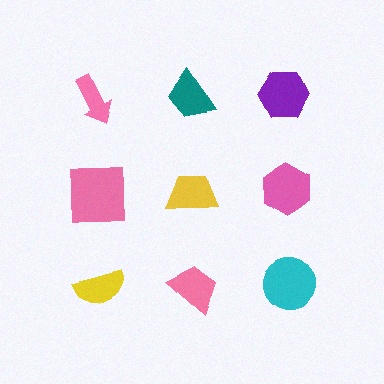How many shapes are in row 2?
3 shapes.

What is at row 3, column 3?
A cyan circle.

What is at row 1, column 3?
A purple hexagon.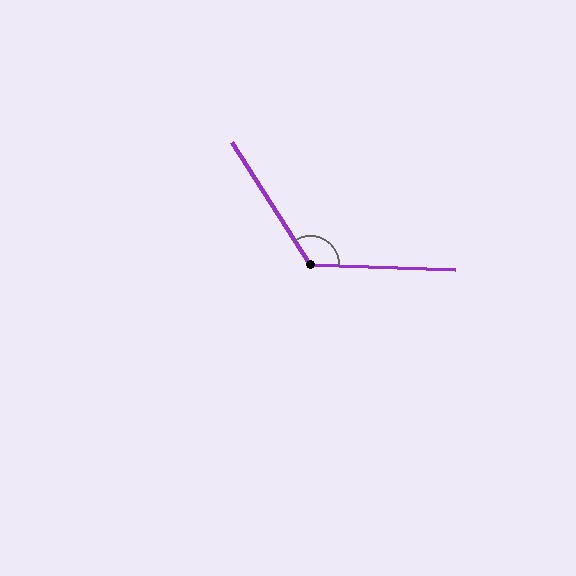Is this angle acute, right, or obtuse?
It is obtuse.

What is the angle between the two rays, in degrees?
Approximately 125 degrees.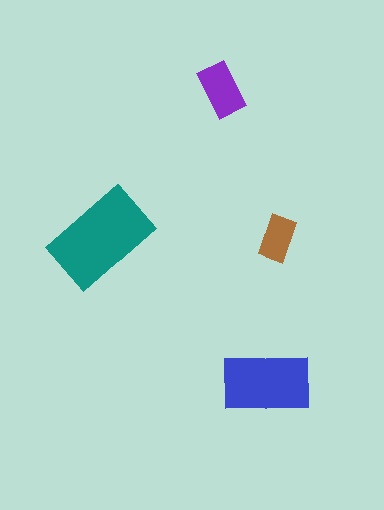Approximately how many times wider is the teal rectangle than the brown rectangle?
About 2 times wider.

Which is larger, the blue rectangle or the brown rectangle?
The blue one.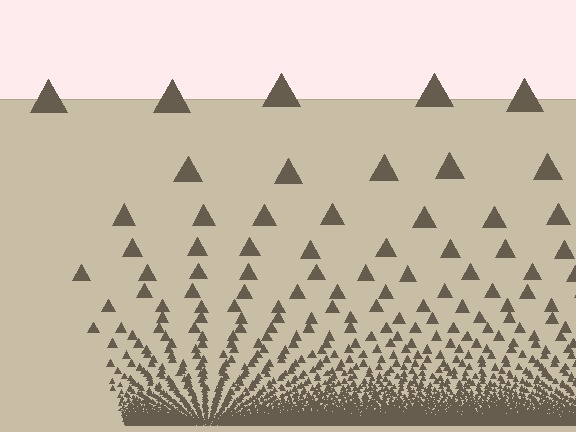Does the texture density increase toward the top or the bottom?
Density increases toward the bottom.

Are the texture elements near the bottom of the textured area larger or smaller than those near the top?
Smaller. The gradient is inverted — elements near the bottom are smaller and denser.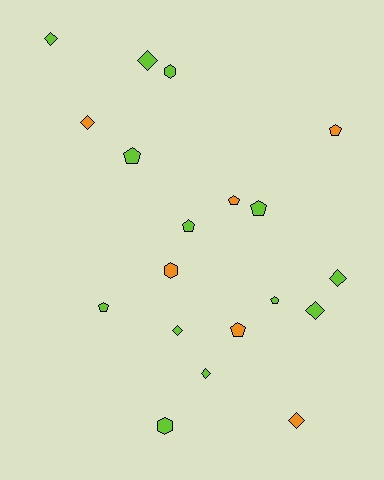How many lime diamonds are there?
There are 6 lime diamonds.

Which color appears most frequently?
Lime, with 13 objects.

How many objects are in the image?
There are 19 objects.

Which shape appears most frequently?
Pentagon, with 8 objects.